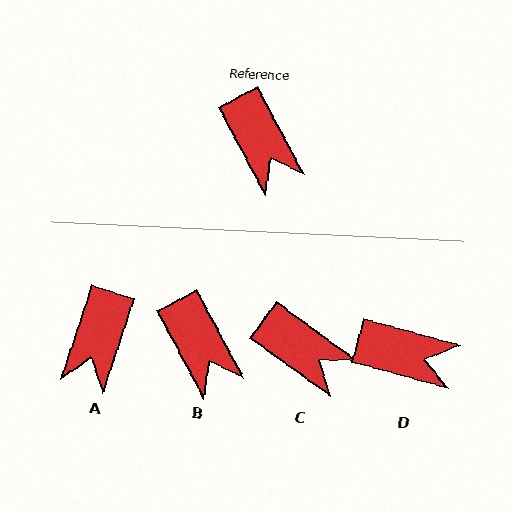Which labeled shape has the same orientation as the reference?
B.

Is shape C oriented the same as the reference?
No, it is off by about 26 degrees.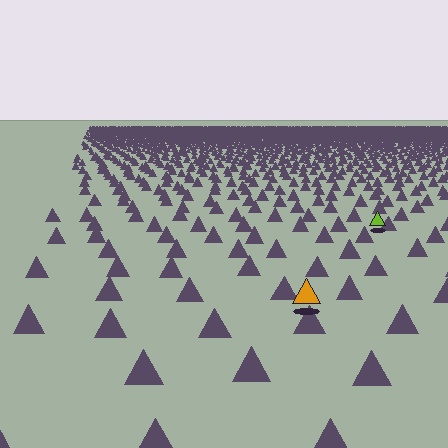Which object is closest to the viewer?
The orange triangle is closest. The texture marks near it are larger and more spread out.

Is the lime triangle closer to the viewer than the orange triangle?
No. The orange triangle is closer — you can tell from the texture gradient: the ground texture is coarser near it.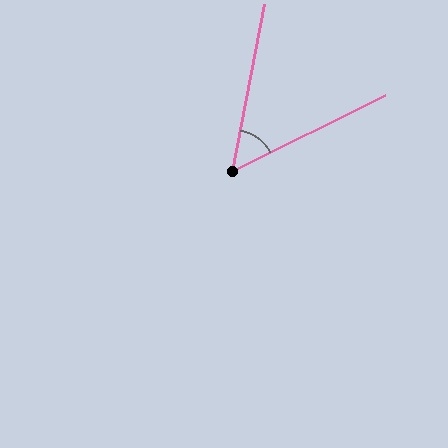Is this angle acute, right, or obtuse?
It is acute.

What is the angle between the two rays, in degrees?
Approximately 53 degrees.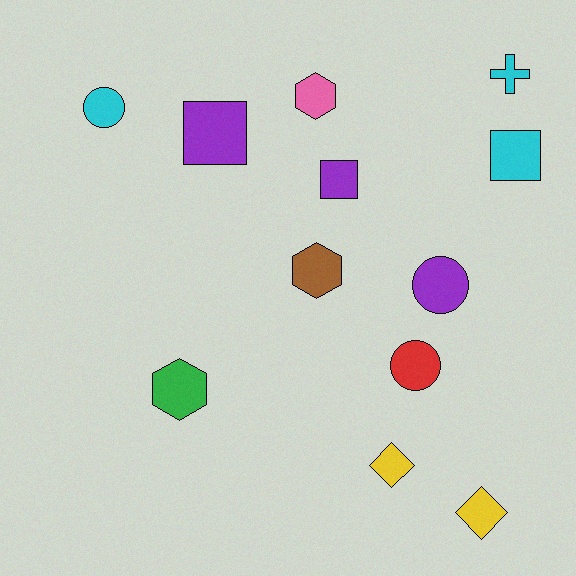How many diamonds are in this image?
There are 2 diamonds.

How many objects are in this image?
There are 12 objects.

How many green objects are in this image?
There is 1 green object.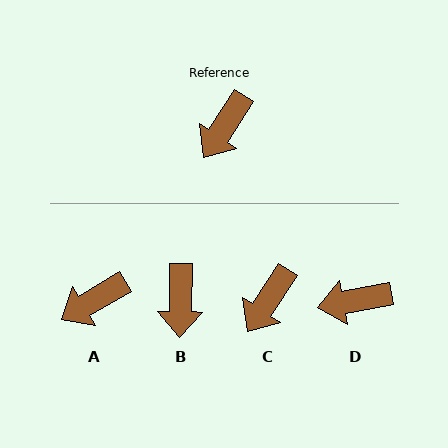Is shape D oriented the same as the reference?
No, it is off by about 47 degrees.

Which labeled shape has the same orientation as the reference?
C.